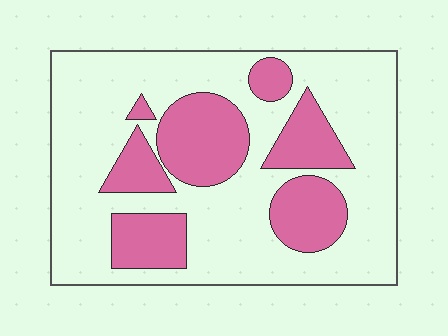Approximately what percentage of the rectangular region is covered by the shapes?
Approximately 30%.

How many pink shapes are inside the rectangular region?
7.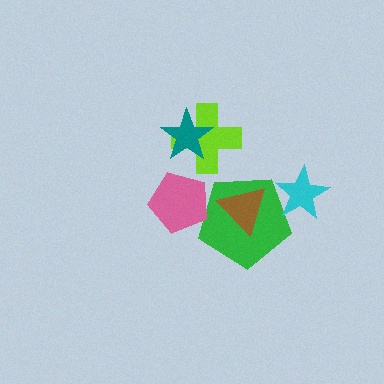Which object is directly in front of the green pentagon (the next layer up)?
The cyan star is directly in front of the green pentagon.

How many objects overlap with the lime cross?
1 object overlaps with the lime cross.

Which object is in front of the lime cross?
The teal star is in front of the lime cross.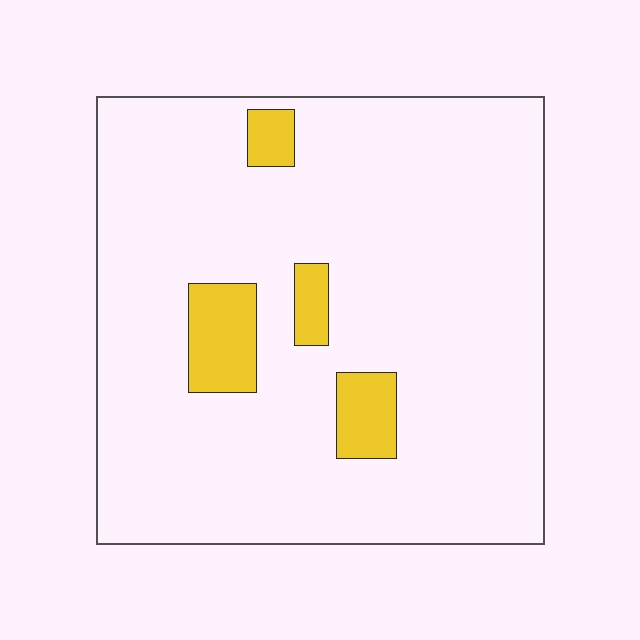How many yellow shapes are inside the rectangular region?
4.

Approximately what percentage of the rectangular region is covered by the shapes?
Approximately 10%.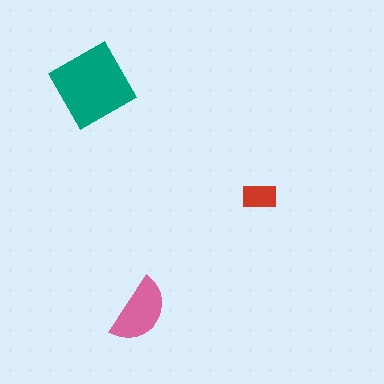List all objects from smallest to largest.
The red rectangle, the pink semicircle, the teal square.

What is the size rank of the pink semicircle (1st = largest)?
2nd.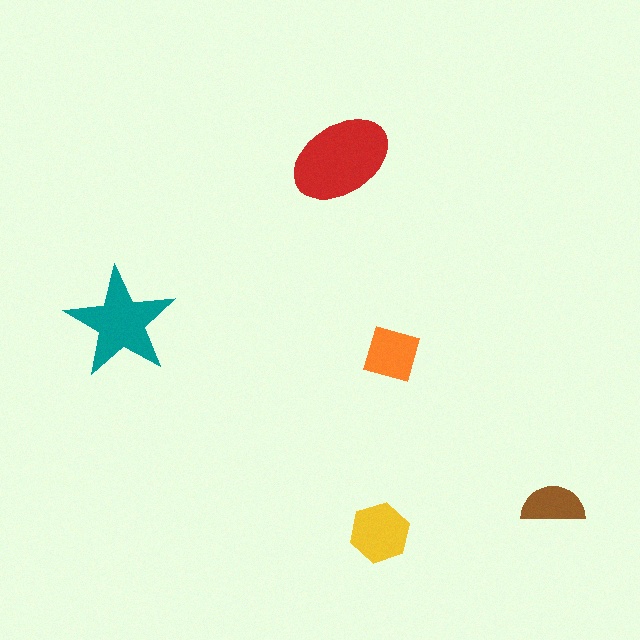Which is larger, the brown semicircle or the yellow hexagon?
The yellow hexagon.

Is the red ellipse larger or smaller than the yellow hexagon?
Larger.